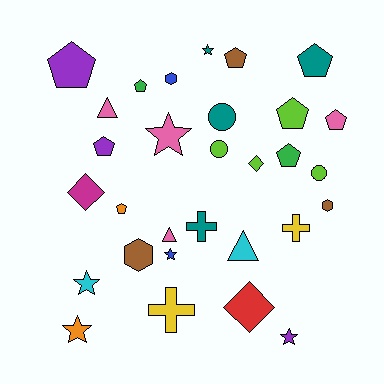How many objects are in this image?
There are 30 objects.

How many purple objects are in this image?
There are 3 purple objects.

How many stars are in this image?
There are 6 stars.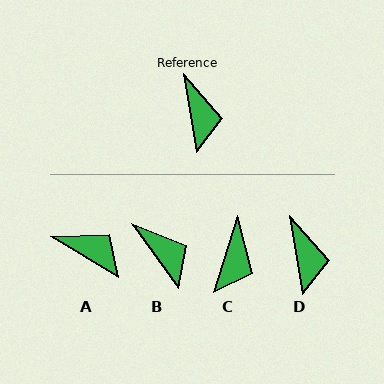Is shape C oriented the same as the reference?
No, it is off by about 27 degrees.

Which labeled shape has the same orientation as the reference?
D.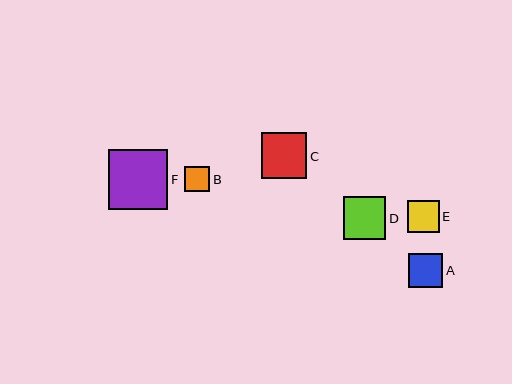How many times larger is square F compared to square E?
Square F is approximately 1.9 times the size of square E.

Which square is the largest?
Square F is the largest with a size of approximately 59 pixels.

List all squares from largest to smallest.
From largest to smallest: F, C, D, A, E, B.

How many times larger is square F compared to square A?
Square F is approximately 1.7 times the size of square A.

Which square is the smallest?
Square B is the smallest with a size of approximately 25 pixels.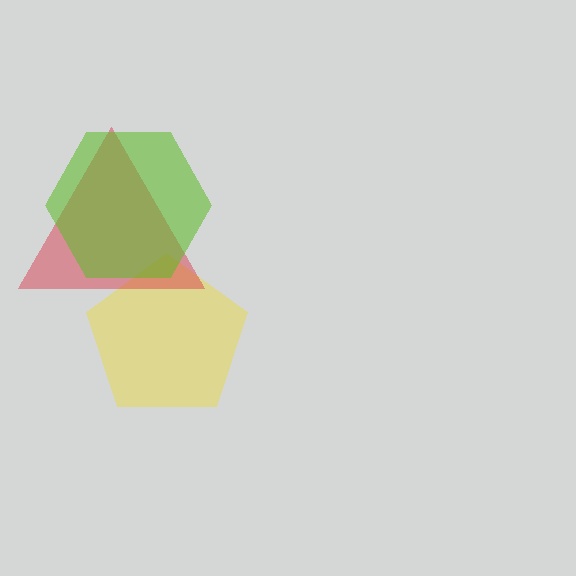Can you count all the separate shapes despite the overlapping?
Yes, there are 3 separate shapes.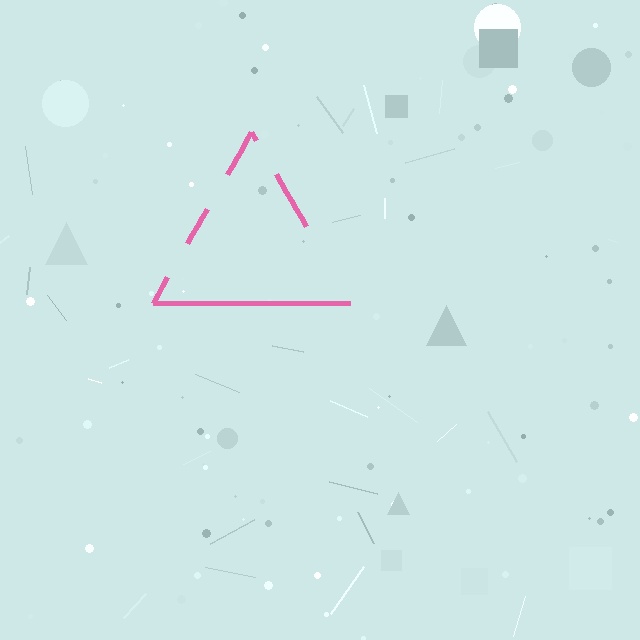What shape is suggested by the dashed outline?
The dashed outline suggests a triangle.